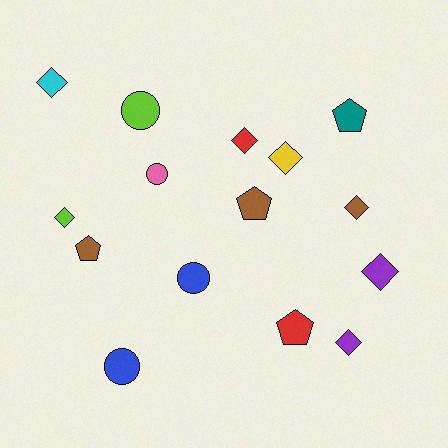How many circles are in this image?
There are 4 circles.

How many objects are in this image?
There are 15 objects.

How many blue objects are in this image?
There are 2 blue objects.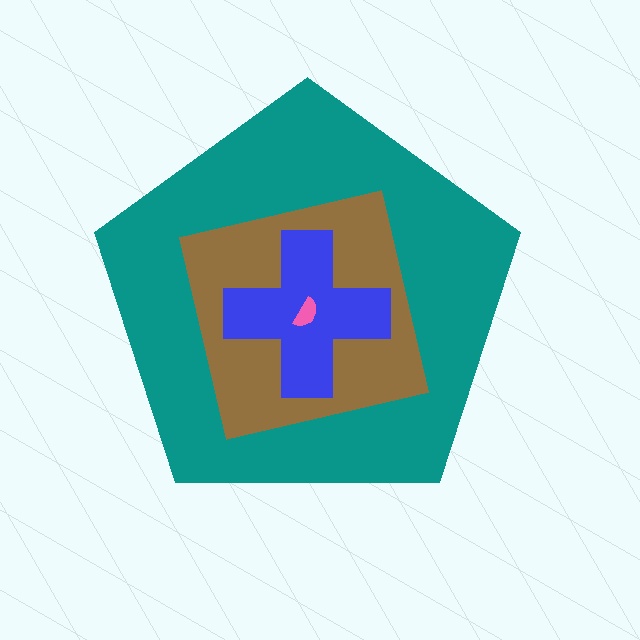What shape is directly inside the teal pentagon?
The brown square.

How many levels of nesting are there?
4.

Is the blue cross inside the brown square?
Yes.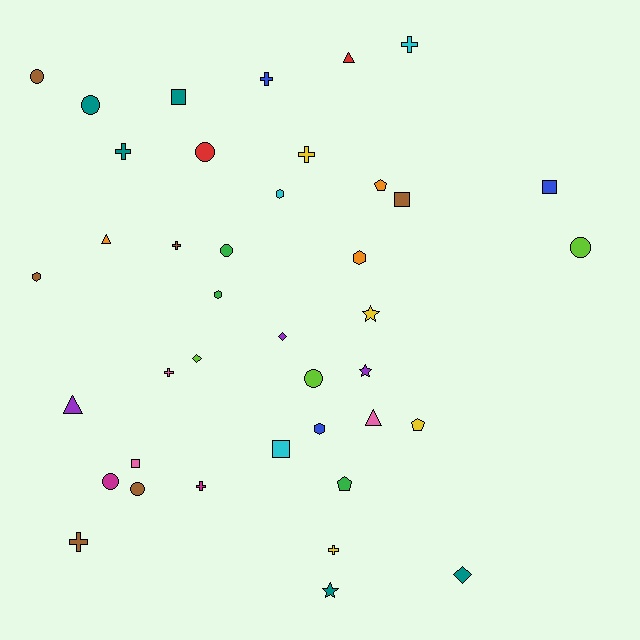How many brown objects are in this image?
There are 6 brown objects.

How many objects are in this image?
There are 40 objects.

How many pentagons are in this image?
There are 3 pentagons.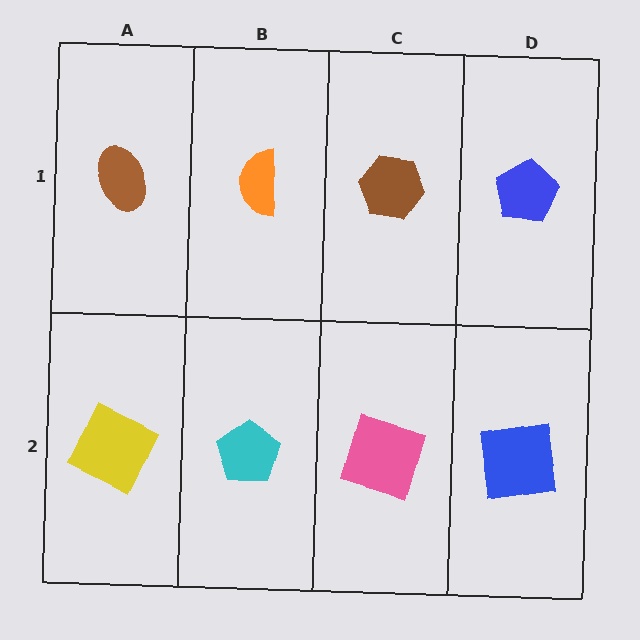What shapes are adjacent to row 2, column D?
A blue pentagon (row 1, column D), a pink square (row 2, column C).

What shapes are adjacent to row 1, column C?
A pink square (row 2, column C), an orange semicircle (row 1, column B), a blue pentagon (row 1, column D).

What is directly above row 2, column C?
A brown hexagon.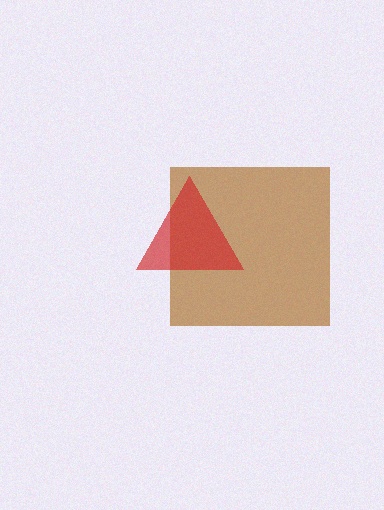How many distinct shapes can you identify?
There are 2 distinct shapes: a brown square, a red triangle.